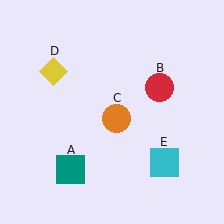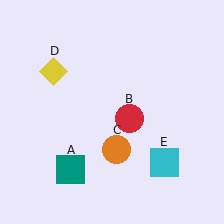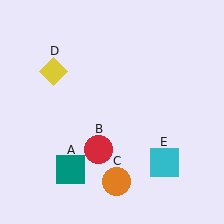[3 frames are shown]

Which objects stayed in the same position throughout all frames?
Teal square (object A) and yellow diamond (object D) and cyan square (object E) remained stationary.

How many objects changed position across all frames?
2 objects changed position: red circle (object B), orange circle (object C).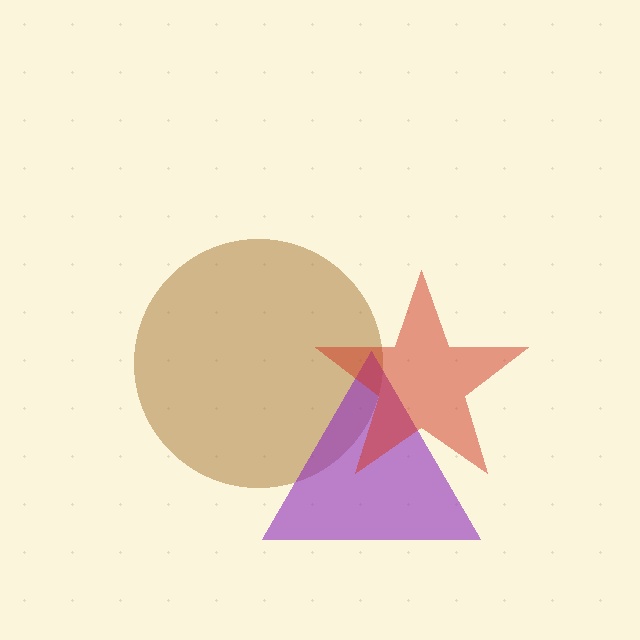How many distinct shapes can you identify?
There are 3 distinct shapes: a brown circle, a purple triangle, a red star.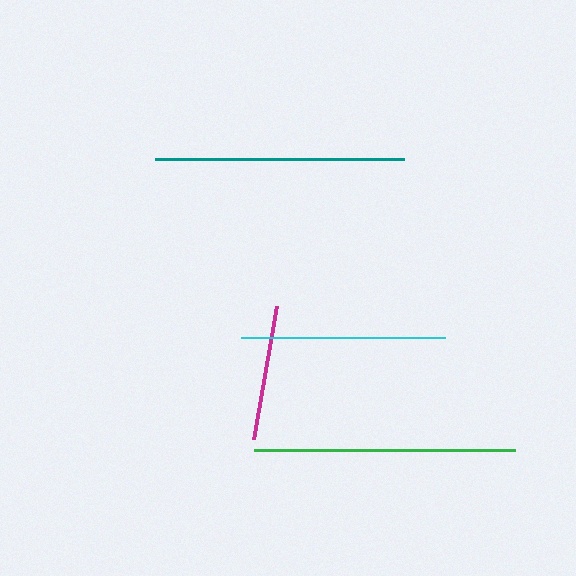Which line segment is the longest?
The green line is the longest at approximately 261 pixels.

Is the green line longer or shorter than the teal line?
The green line is longer than the teal line.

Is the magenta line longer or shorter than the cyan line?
The cyan line is longer than the magenta line.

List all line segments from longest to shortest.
From longest to shortest: green, teal, cyan, magenta.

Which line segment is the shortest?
The magenta line is the shortest at approximately 135 pixels.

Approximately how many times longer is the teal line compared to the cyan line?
The teal line is approximately 1.2 times the length of the cyan line.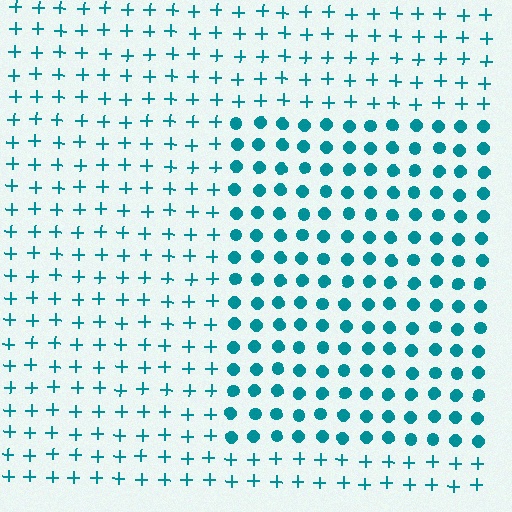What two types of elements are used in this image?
The image uses circles inside the rectangle region and plus signs outside it.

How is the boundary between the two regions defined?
The boundary is defined by a change in element shape: circles inside vs. plus signs outside. All elements share the same color and spacing.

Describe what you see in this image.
The image is filled with small teal elements arranged in a uniform grid. A rectangle-shaped region contains circles, while the surrounding area contains plus signs. The boundary is defined purely by the change in element shape.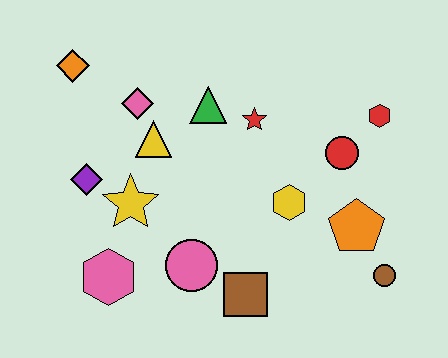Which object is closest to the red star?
The green triangle is closest to the red star.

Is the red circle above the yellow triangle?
No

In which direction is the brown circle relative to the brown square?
The brown circle is to the right of the brown square.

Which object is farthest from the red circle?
The orange diamond is farthest from the red circle.